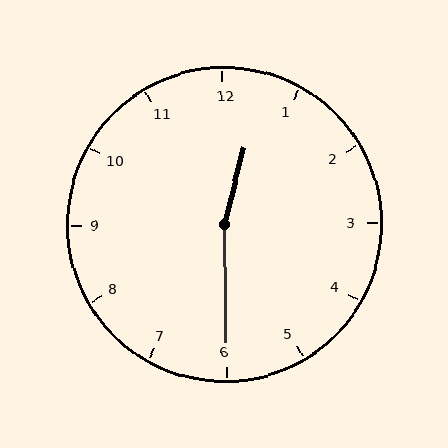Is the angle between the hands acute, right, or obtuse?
It is obtuse.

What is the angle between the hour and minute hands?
Approximately 165 degrees.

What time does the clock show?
12:30.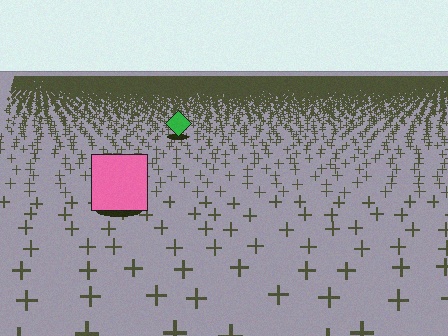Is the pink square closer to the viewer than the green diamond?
Yes. The pink square is closer — you can tell from the texture gradient: the ground texture is coarser near it.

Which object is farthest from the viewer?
The green diamond is farthest from the viewer. It appears smaller and the ground texture around it is denser.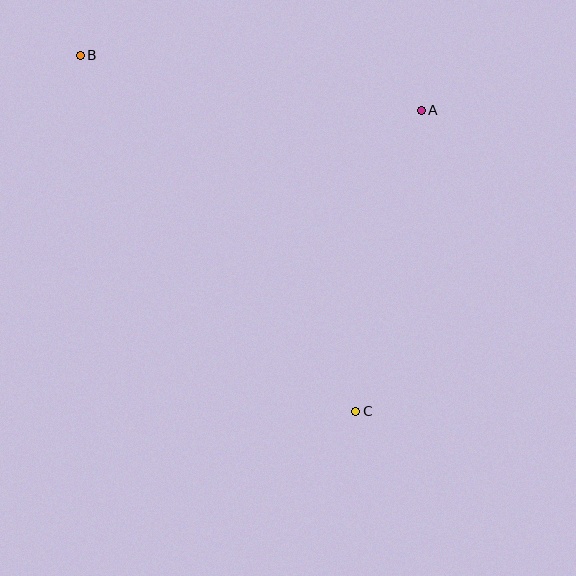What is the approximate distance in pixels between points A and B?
The distance between A and B is approximately 345 pixels.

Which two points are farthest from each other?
Points B and C are farthest from each other.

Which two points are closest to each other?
Points A and C are closest to each other.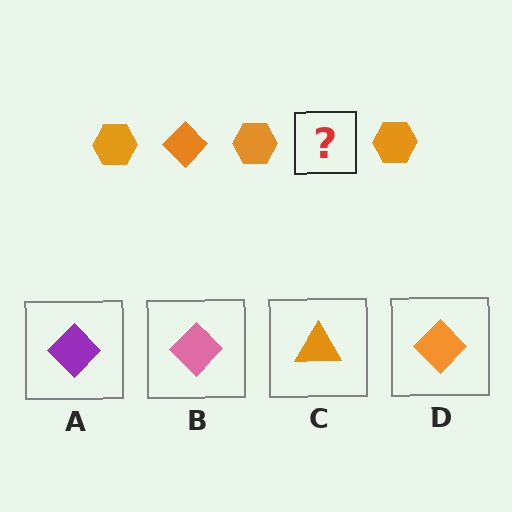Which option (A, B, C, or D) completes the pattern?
D.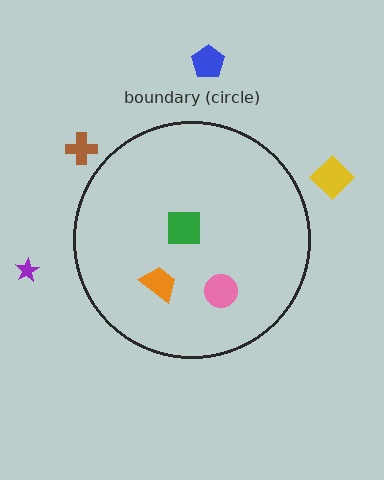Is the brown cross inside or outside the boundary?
Outside.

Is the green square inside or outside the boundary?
Inside.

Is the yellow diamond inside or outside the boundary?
Outside.